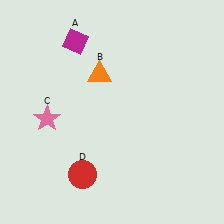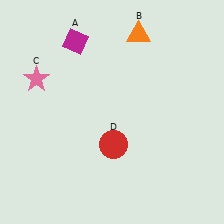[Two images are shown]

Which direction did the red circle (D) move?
The red circle (D) moved right.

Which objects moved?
The objects that moved are: the orange triangle (B), the pink star (C), the red circle (D).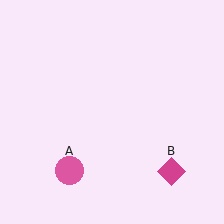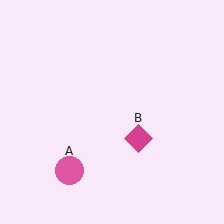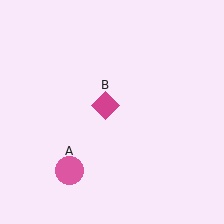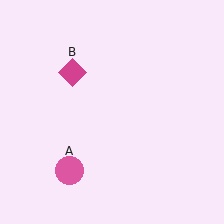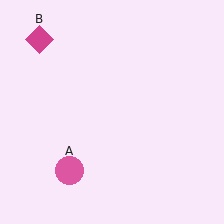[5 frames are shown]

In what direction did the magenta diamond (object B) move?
The magenta diamond (object B) moved up and to the left.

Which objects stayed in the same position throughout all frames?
Pink circle (object A) remained stationary.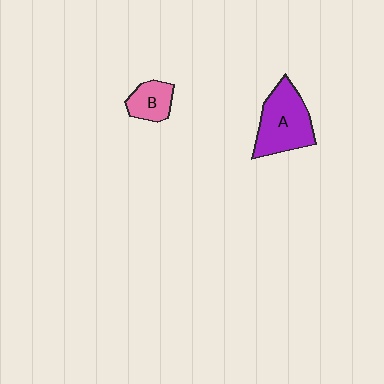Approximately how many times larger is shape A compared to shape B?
Approximately 2.0 times.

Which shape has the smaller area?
Shape B (pink).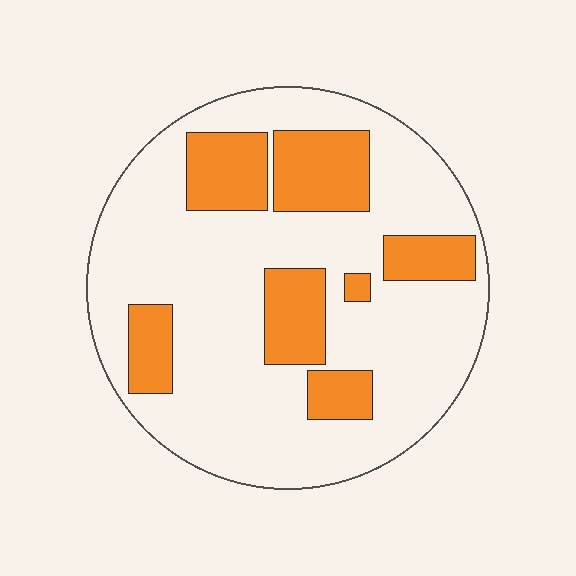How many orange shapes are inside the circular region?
7.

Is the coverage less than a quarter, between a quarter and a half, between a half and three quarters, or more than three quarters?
Between a quarter and a half.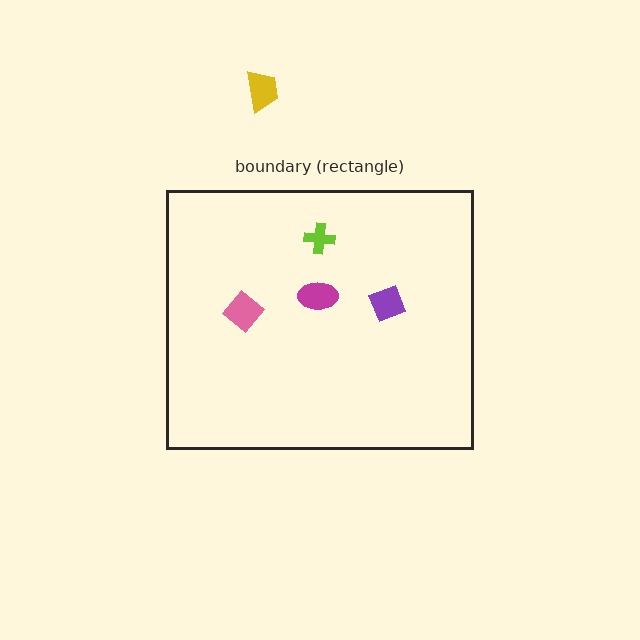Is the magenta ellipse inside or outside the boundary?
Inside.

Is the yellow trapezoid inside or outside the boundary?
Outside.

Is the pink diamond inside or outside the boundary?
Inside.